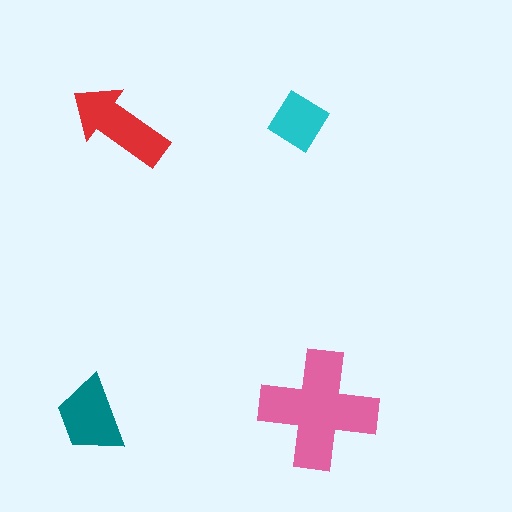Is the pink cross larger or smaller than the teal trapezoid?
Larger.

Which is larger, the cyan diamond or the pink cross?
The pink cross.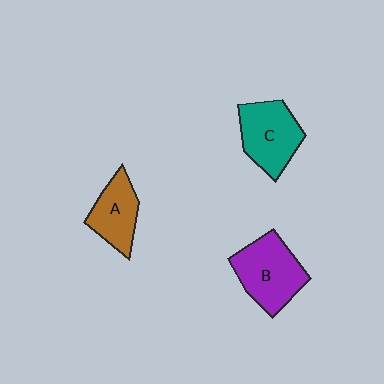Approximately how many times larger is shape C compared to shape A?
Approximately 1.3 times.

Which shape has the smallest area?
Shape A (brown).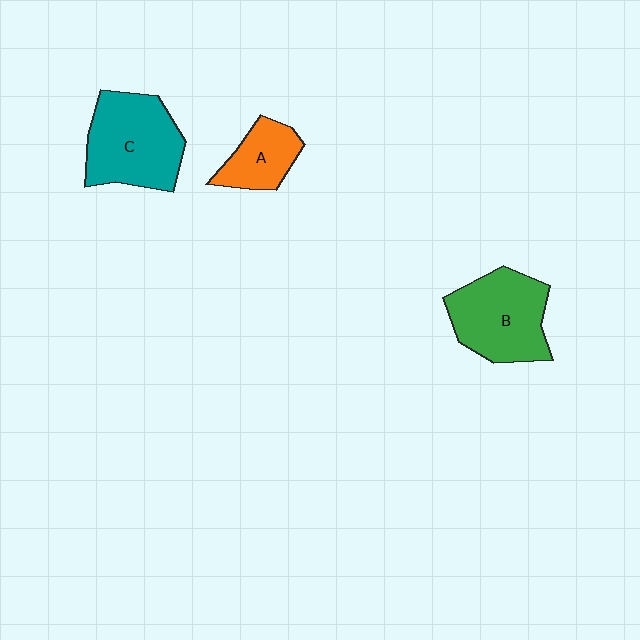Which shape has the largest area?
Shape C (teal).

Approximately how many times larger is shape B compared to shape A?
Approximately 1.8 times.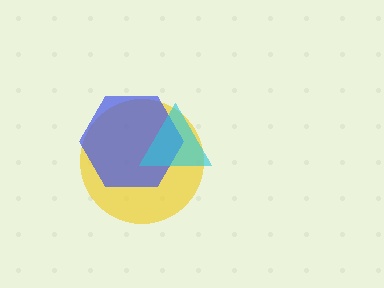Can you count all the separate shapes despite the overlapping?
Yes, there are 3 separate shapes.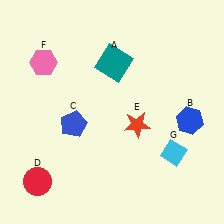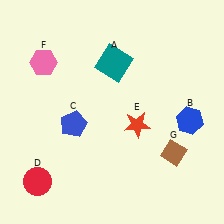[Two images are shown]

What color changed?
The diamond (G) changed from cyan in Image 1 to brown in Image 2.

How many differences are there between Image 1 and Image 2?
There is 1 difference between the two images.